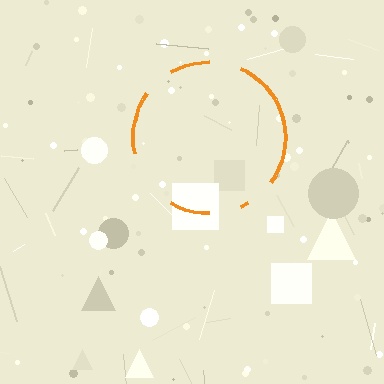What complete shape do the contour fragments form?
The contour fragments form a circle.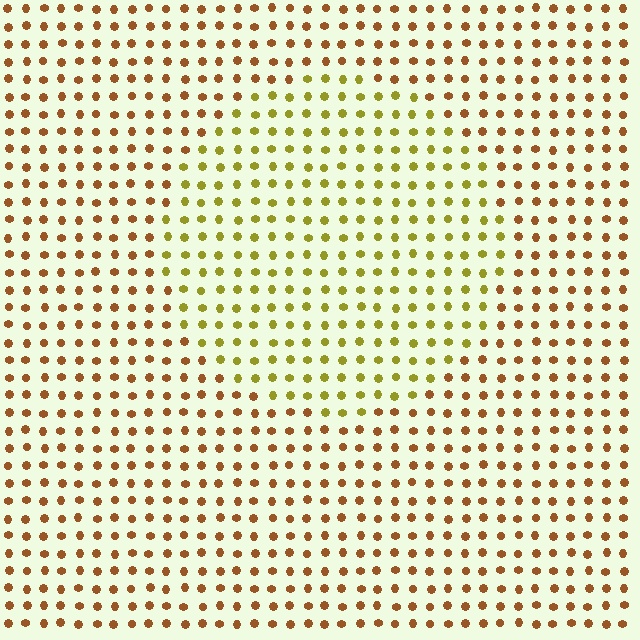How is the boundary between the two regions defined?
The boundary is defined purely by a slight shift in hue (about 37 degrees). Spacing, size, and orientation are identical on both sides.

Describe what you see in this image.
The image is filled with small brown elements in a uniform arrangement. A circle-shaped region is visible where the elements are tinted to a slightly different hue, forming a subtle color boundary.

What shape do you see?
I see a circle.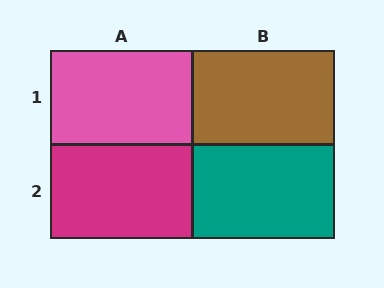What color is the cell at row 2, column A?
Magenta.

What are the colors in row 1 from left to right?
Pink, brown.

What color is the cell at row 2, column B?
Teal.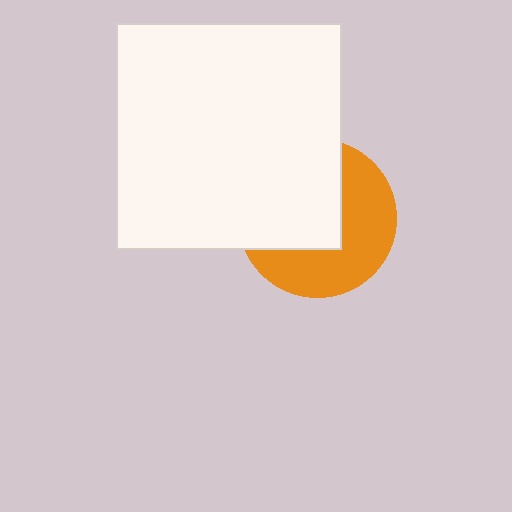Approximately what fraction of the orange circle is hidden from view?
Roughly 50% of the orange circle is hidden behind the white square.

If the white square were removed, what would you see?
You would see the complete orange circle.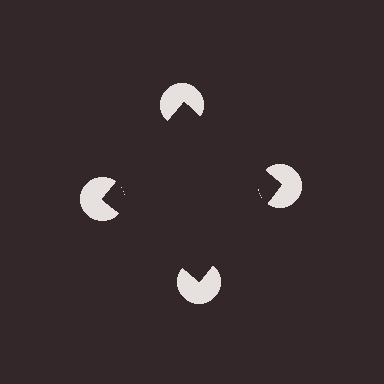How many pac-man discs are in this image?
There are 4 — one at each vertex of the illusory square.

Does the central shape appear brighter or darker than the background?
It typically appears slightly darker than the background, even though no actual brightness change is drawn.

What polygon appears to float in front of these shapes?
An illusory square — its edges are inferred from the aligned wedge cuts in the pac-man discs, not physically drawn.